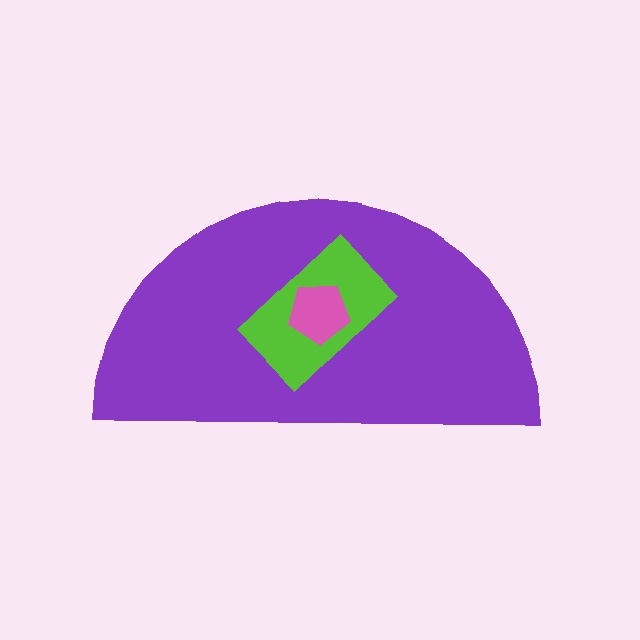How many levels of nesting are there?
3.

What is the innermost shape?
The pink pentagon.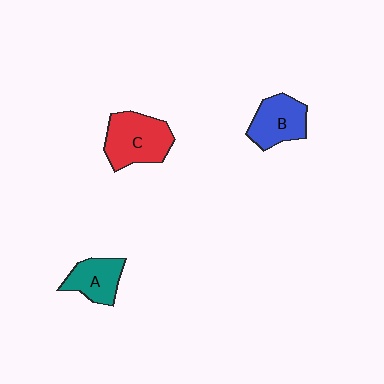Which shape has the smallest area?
Shape A (teal).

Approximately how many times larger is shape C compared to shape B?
Approximately 1.3 times.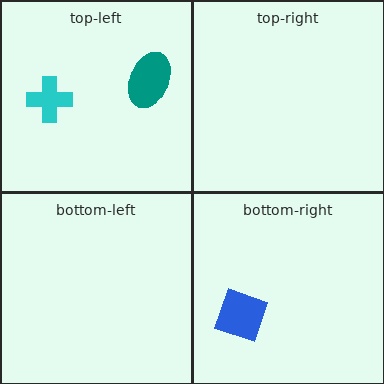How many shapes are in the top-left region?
2.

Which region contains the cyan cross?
The top-left region.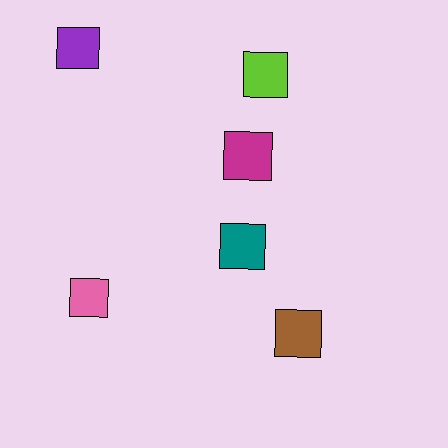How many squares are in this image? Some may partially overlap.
There are 6 squares.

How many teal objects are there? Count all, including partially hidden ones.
There is 1 teal object.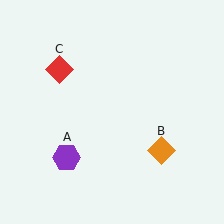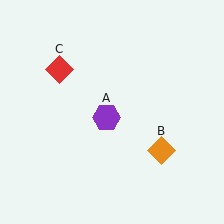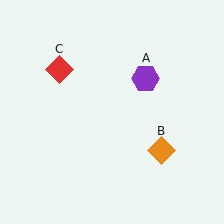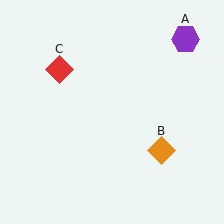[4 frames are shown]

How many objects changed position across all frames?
1 object changed position: purple hexagon (object A).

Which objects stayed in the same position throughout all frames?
Orange diamond (object B) and red diamond (object C) remained stationary.